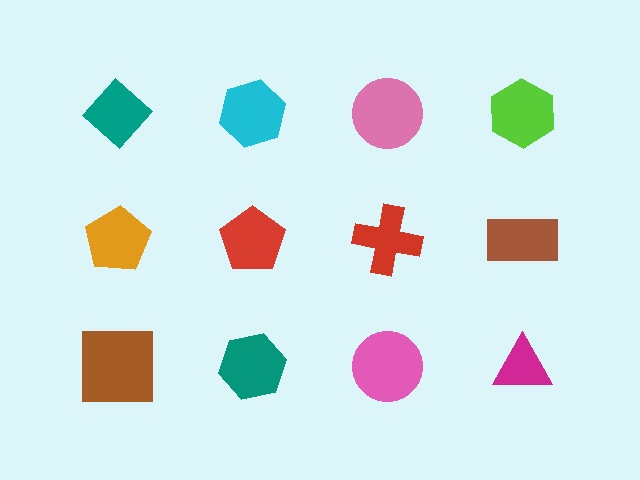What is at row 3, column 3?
A pink circle.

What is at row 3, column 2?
A teal hexagon.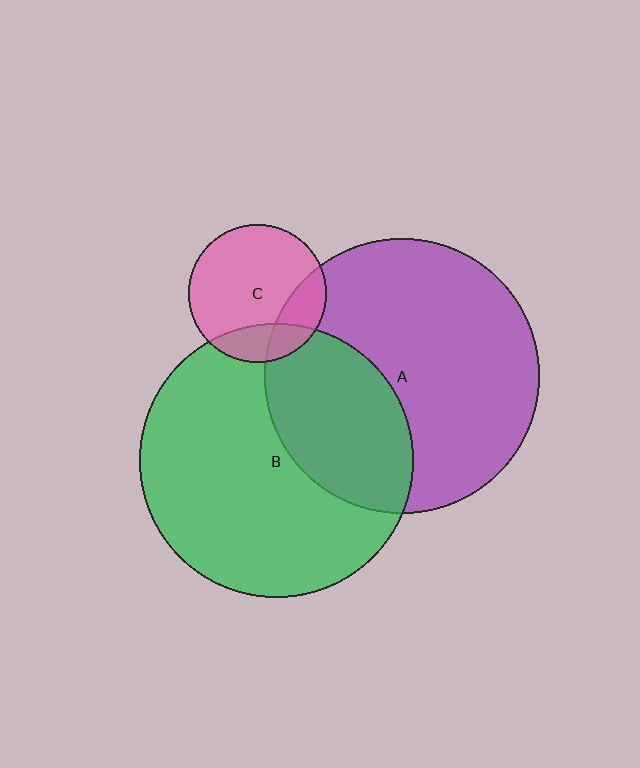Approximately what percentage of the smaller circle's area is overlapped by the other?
Approximately 20%.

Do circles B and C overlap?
Yes.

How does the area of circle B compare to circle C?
Approximately 3.9 times.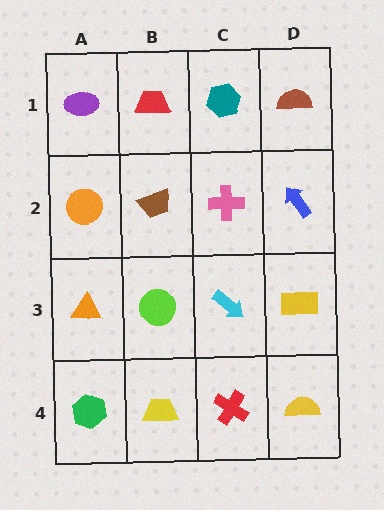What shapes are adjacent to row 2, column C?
A teal hexagon (row 1, column C), a cyan arrow (row 3, column C), a brown trapezoid (row 2, column B), a blue arrow (row 2, column D).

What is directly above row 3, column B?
A brown trapezoid.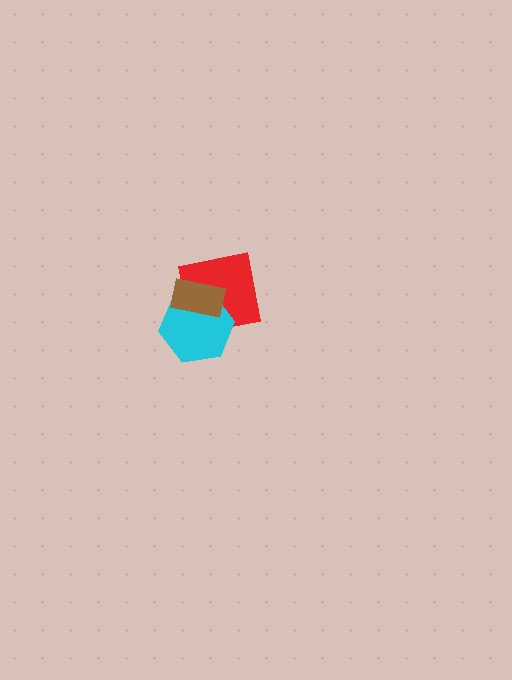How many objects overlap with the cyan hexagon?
2 objects overlap with the cyan hexagon.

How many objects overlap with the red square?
2 objects overlap with the red square.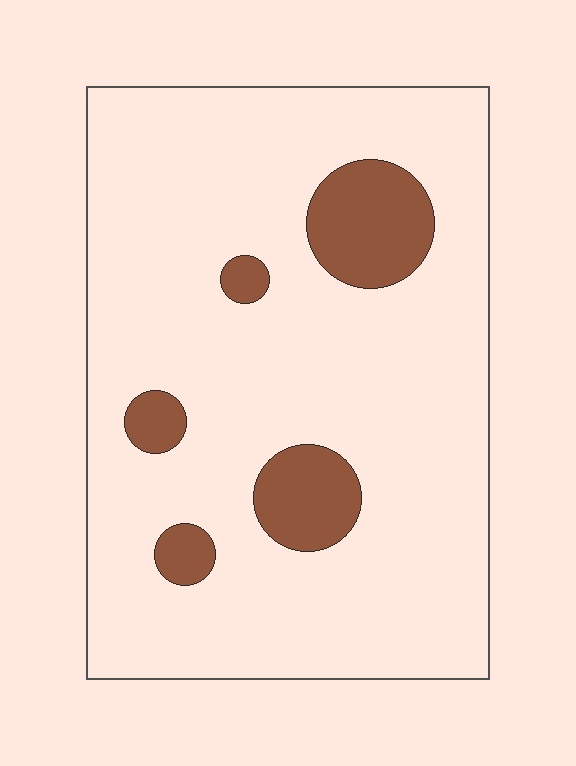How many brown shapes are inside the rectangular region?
5.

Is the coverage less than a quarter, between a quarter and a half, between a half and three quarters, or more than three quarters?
Less than a quarter.